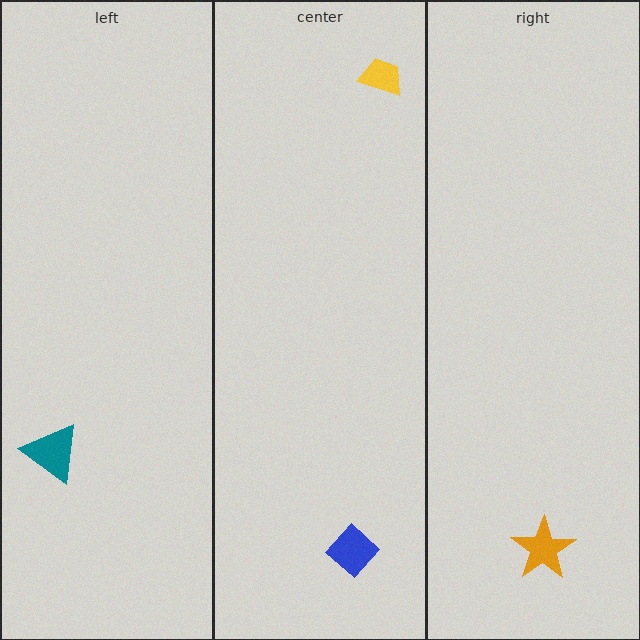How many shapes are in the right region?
1.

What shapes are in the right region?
The orange star.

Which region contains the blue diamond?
The center region.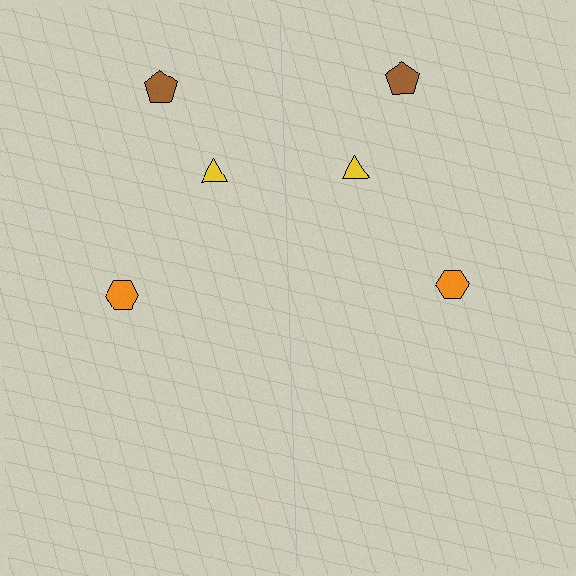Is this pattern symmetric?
Yes, this pattern has bilateral (reflection) symmetry.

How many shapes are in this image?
There are 6 shapes in this image.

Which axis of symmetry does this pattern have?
The pattern has a vertical axis of symmetry running through the center of the image.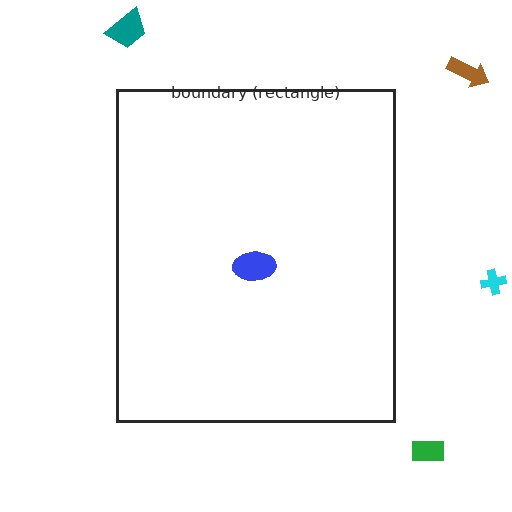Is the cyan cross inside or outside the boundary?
Outside.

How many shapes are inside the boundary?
1 inside, 4 outside.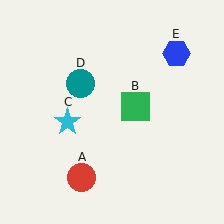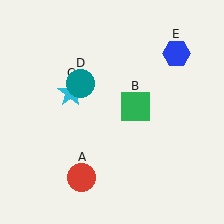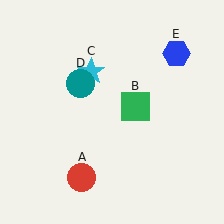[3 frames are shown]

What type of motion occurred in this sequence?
The cyan star (object C) rotated clockwise around the center of the scene.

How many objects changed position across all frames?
1 object changed position: cyan star (object C).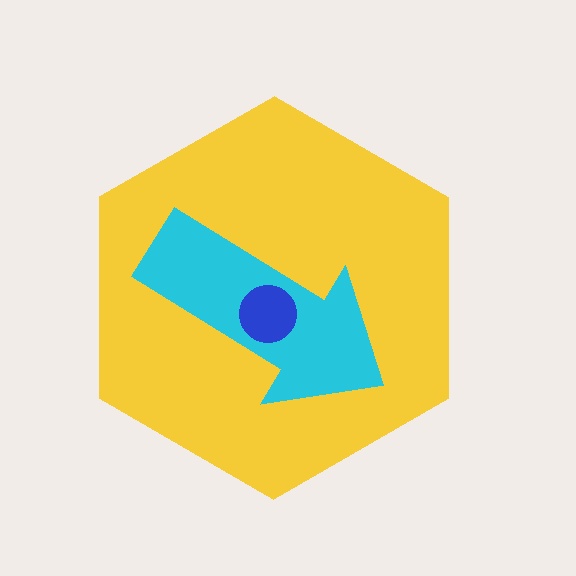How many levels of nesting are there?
3.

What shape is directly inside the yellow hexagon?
The cyan arrow.